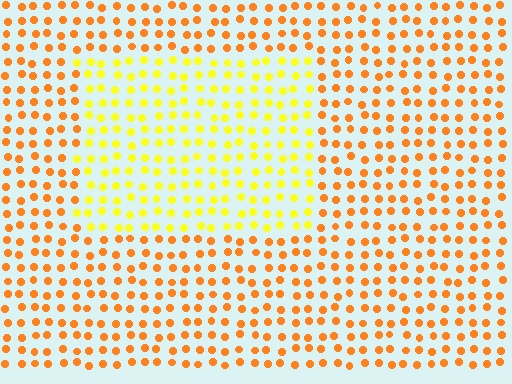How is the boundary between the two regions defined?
The boundary is defined purely by a slight shift in hue (about 35 degrees). Spacing, size, and orientation are identical on both sides.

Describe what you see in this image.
The image is filled with small orange elements in a uniform arrangement. A rectangle-shaped region is visible where the elements are tinted to a slightly different hue, forming a subtle color boundary.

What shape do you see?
I see a rectangle.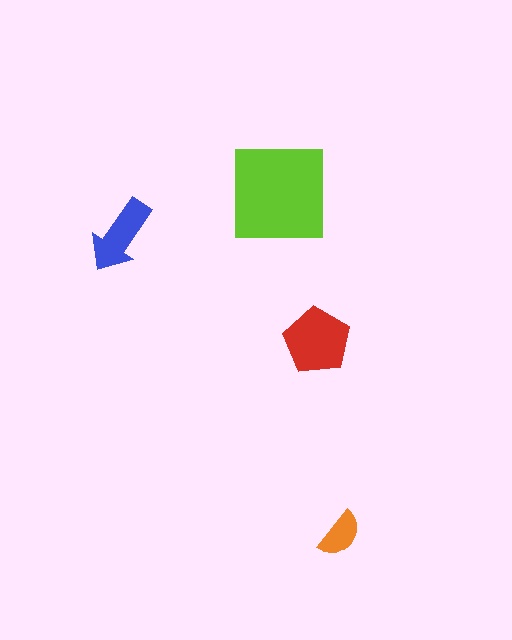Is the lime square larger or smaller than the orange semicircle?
Larger.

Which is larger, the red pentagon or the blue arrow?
The red pentagon.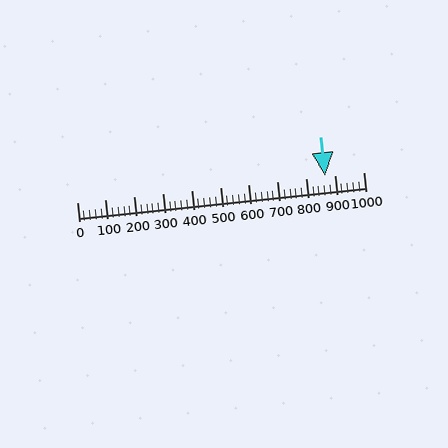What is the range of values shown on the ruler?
The ruler shows values from 0 to 1000.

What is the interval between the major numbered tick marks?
The major tick marks are spaced 100 units apart.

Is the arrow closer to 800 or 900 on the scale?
The arrow is closer to 900.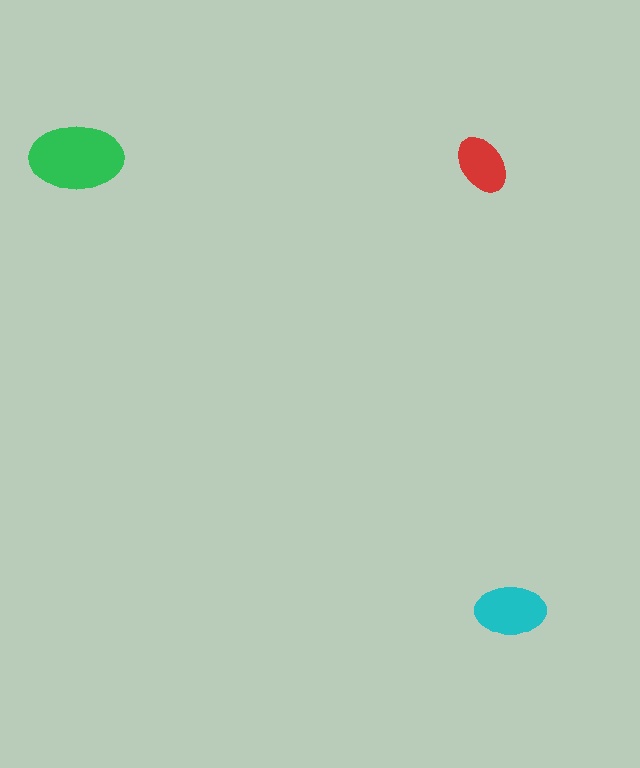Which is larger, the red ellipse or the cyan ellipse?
The cyan one.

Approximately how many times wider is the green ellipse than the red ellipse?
About 1.5 times wider.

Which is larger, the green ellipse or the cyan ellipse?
The green one.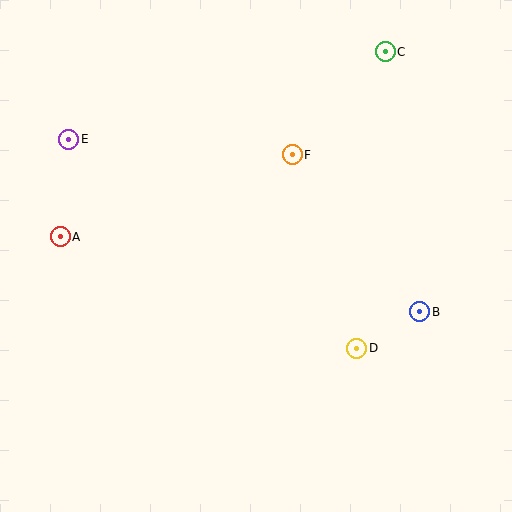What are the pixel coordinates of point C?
Point C is at (385, 52).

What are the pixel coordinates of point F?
Point F is at (292, 155).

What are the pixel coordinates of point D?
Point D is at (357, 348).